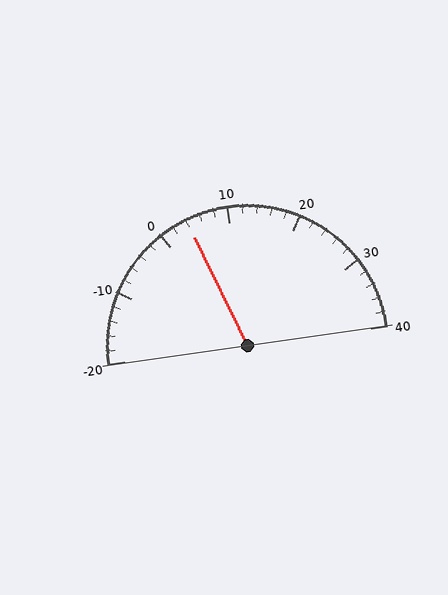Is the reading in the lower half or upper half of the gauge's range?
The reading is in the lower half of the range (-20 to 40).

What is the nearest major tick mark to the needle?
The nearest major tick mark is 0.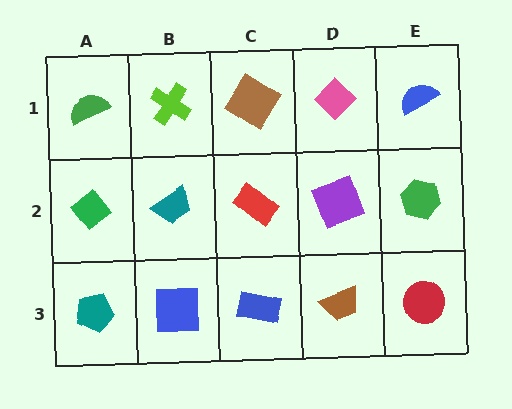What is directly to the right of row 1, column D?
A blue semicircle.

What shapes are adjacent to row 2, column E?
A blue semicircle (row 1, column E), a red circle (row 3, column E), a purple square (row 2, column D).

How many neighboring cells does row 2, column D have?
4.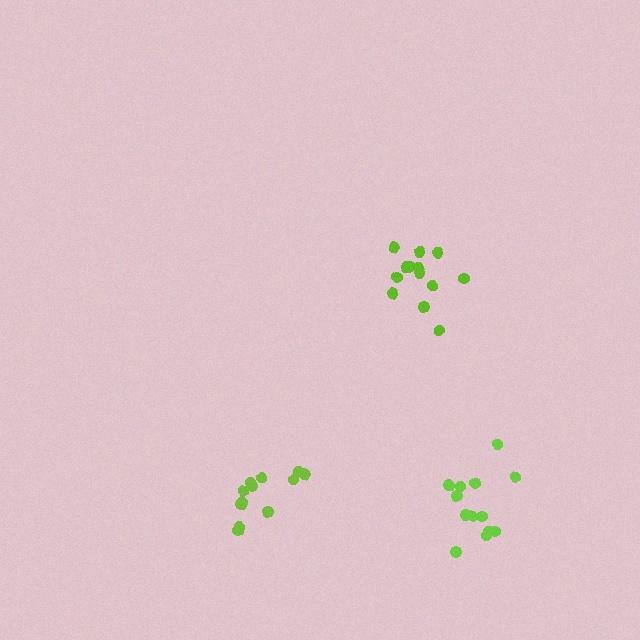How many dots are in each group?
Group 1: 13 dots, Group 2: 13 dots, Group 3: 12 dots (38 total).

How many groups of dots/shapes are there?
There are 3 groups.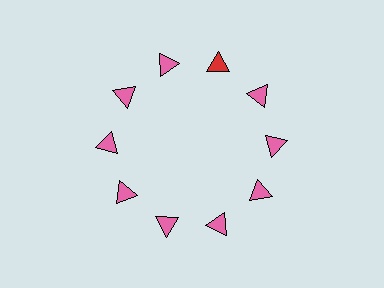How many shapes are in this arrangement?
There are 10 shapes arranged in a ring pattern.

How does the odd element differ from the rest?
It has a different color: red instead of pink.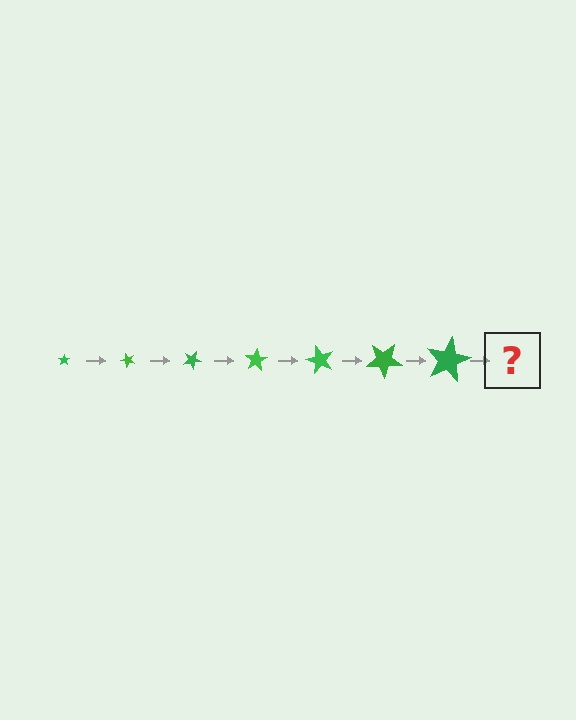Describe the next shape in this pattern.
It should be a star, larger than the previous one and rotated 350 degrees from the start.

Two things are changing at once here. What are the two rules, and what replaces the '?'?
The two rules are that the star grows larger each step and it rotates 50 degrees each step. The '?' should be a star, larger than the previous one and rotated 350 degrees from the start.